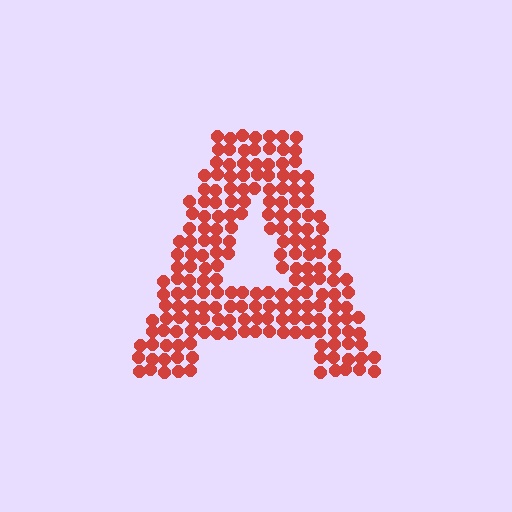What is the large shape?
The large shape is the letter A.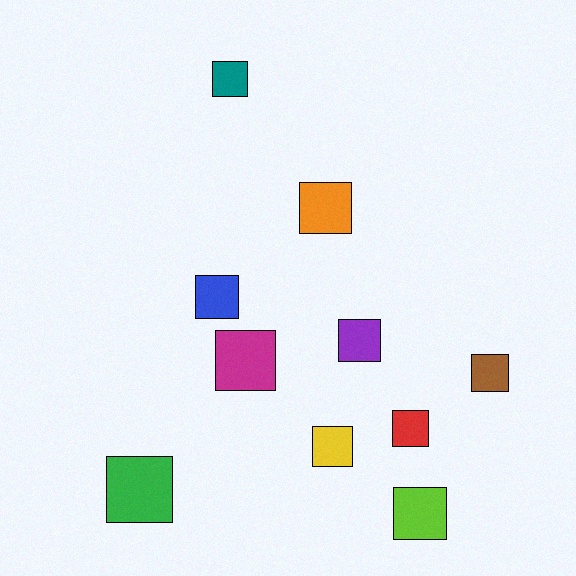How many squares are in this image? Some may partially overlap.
There are 10 squares.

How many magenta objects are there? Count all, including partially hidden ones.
There is 1 magenta object.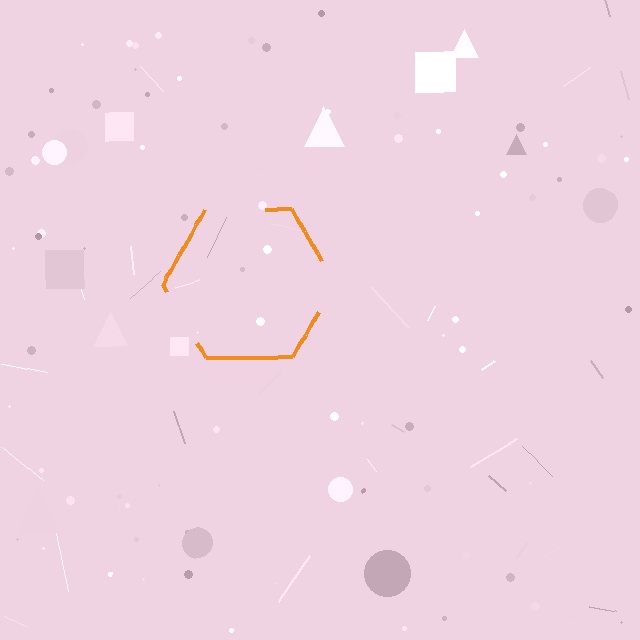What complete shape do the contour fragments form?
The contour fragments form a hexagon.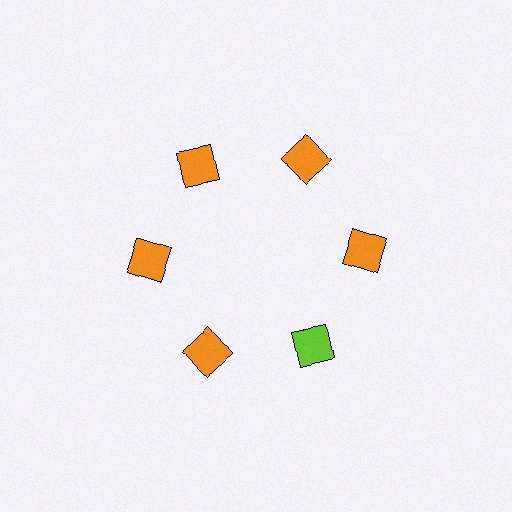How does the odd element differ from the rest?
It has a different color: lime instead of orange.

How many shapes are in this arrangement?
There are 6 shapes arranged in a ring pattern.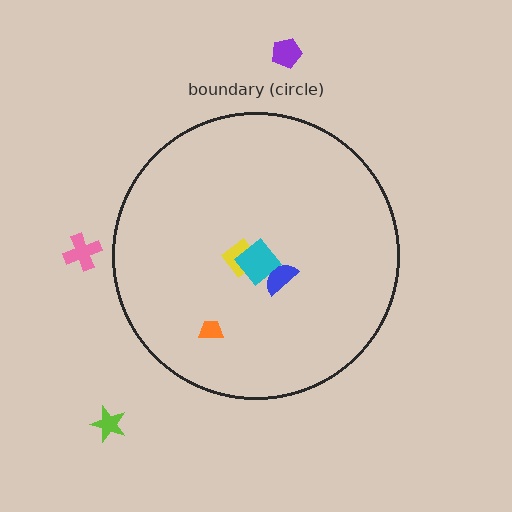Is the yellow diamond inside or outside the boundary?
Inside.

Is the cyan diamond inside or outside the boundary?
Inside.